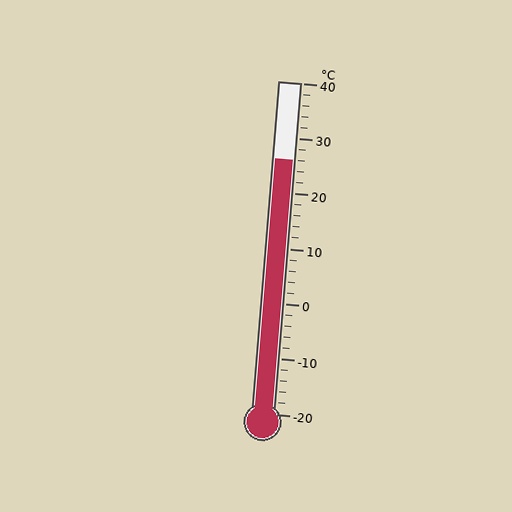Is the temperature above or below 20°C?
The temperature is above 20°C.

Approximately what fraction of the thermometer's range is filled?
The thermometer is filled to approximately 75% of its range.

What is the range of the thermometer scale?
The thermometer scale ranges from -20°C to 40°C.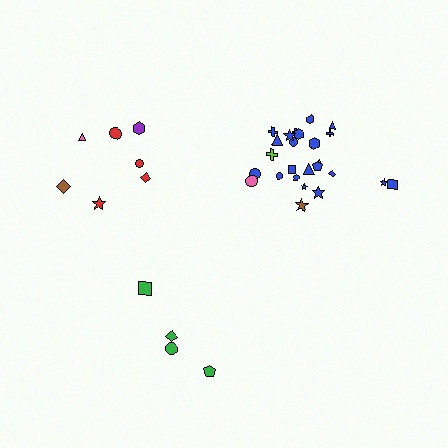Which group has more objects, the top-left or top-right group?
The top-right group.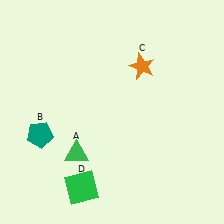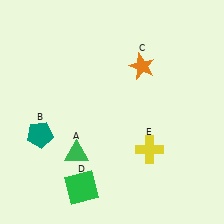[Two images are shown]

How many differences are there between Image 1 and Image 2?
There is 1 difference between the two images.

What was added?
A yellow cross (E) was added in Image 2.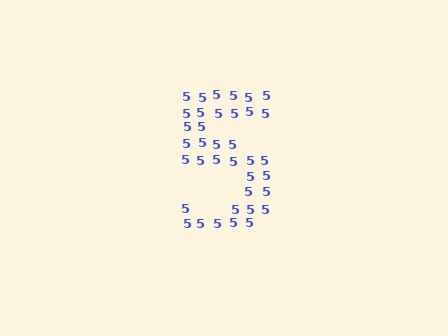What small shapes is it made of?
It is made of small digit 5's.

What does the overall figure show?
The overall figure shows the digit 5.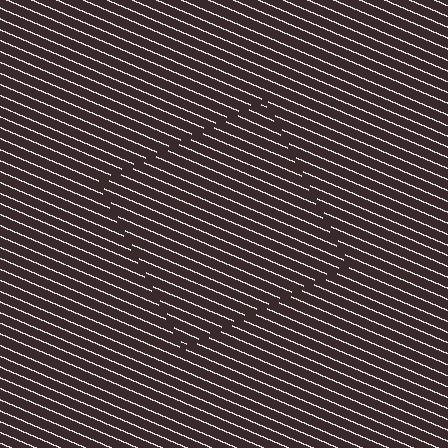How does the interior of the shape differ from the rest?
The interior of the shape contains the same grating, shifted by half a period — the contour is defined by the phase discontinuity where line-ends from the inner and outer gratings abut.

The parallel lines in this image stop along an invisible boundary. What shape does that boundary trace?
An illusory square. The interior of the shape contains the same grating, shifted by half a period — the contour is defined by the phase discontinuity where line-ends from the inner and outer gratings abut.